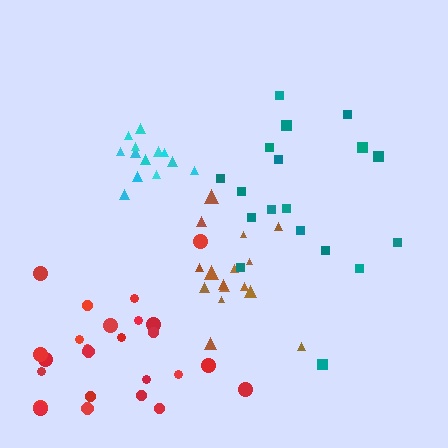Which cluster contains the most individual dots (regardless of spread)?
Red (26).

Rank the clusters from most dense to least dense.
cyan, brown, red, teal.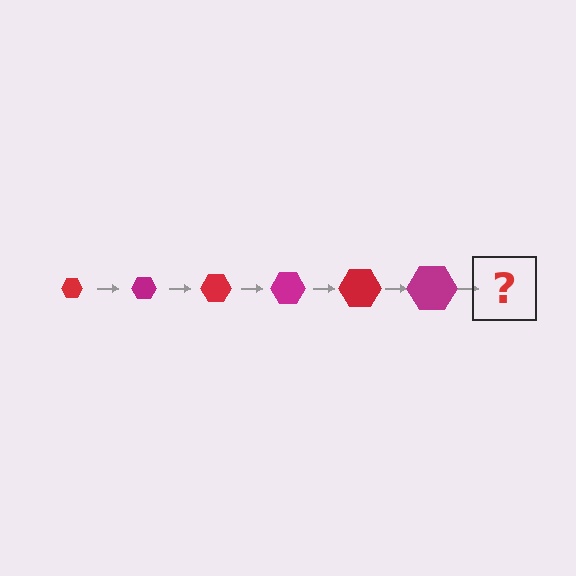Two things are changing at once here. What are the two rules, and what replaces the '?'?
The two rules are that the hexagon grows larger each step and the color cycles through red and magenta. The '?' should be a red hexagon, larger than the previous one.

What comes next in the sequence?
The next element should be a red hexagon, larger than the previous one.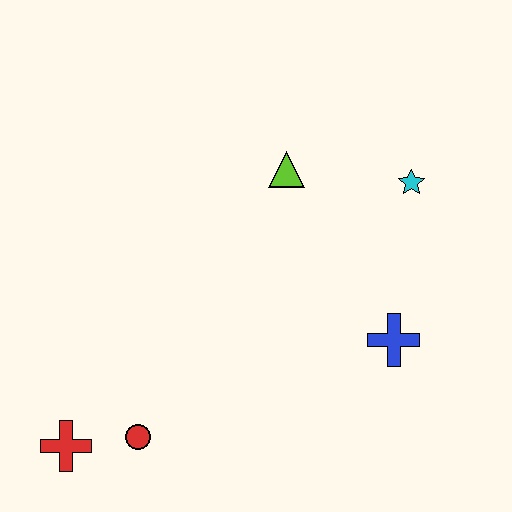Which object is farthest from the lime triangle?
The red cross is farthest from the lime triangle.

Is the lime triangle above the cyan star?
Yes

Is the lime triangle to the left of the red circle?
No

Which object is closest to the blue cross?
The cyan star is closest to the blue cross.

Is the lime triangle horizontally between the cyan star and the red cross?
Yes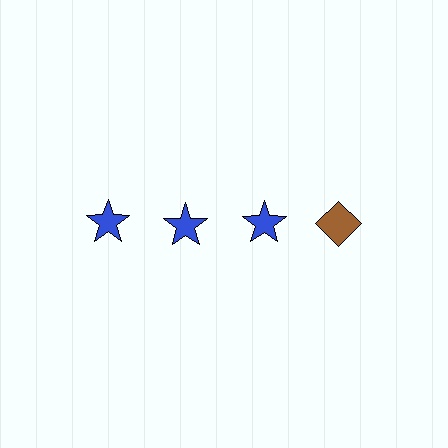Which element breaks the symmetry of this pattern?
The brown diamond in the top row, second from right column breaks the symmetry. All other shapes are blue stars.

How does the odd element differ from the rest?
It differs in both color (brown instead of blue) and shape (diamond instead of star).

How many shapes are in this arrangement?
There are 4 shapes arranged in a grid pattern.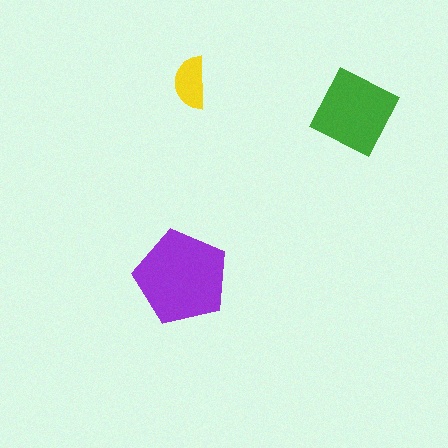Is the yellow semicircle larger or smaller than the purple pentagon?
Smaller.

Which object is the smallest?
The yellow semicircle.